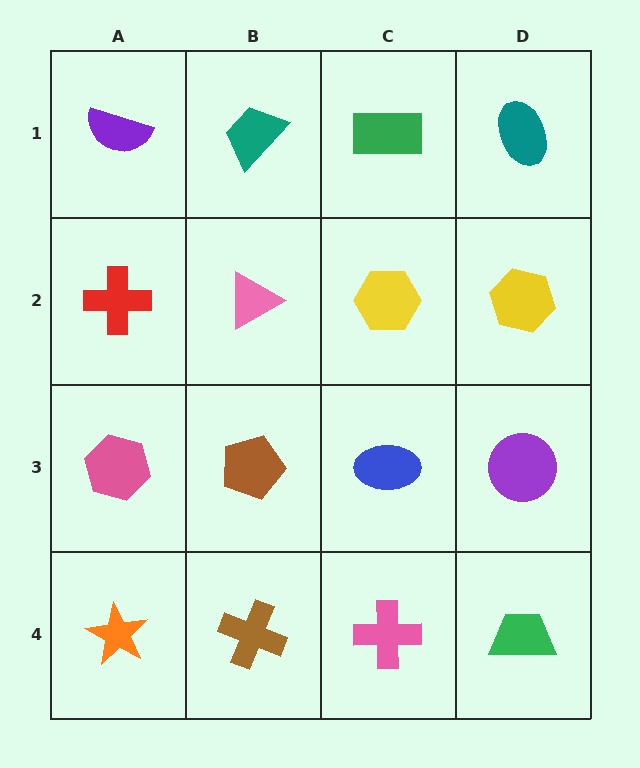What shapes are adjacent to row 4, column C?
A blue ellipse (row 3, column C), a brown cross (row 4, column B), a green trapezoid (row 4, column D).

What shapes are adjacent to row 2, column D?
A teal ellipse (row 1, column D), a purple circle (row 3, column D), a yellow hexagon (row 2, column C).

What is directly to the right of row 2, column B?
A yellow hexagon.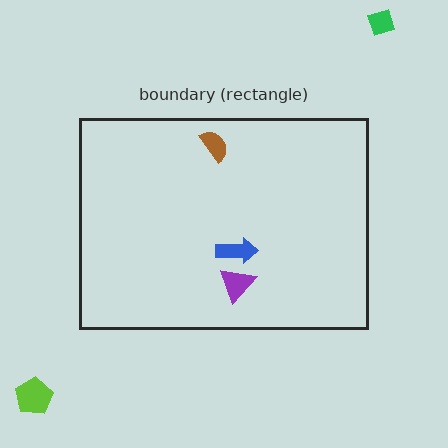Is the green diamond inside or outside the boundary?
Outside.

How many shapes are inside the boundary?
3 inside, 2 outside.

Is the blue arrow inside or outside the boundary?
Inside.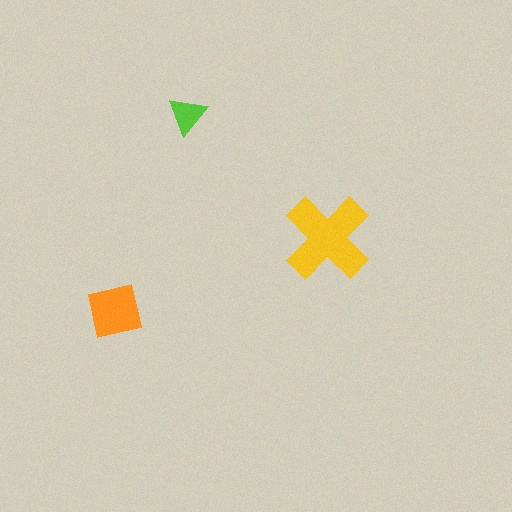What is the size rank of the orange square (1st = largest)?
2nd.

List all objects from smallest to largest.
The lime triangle, the orange square, the yellow cross.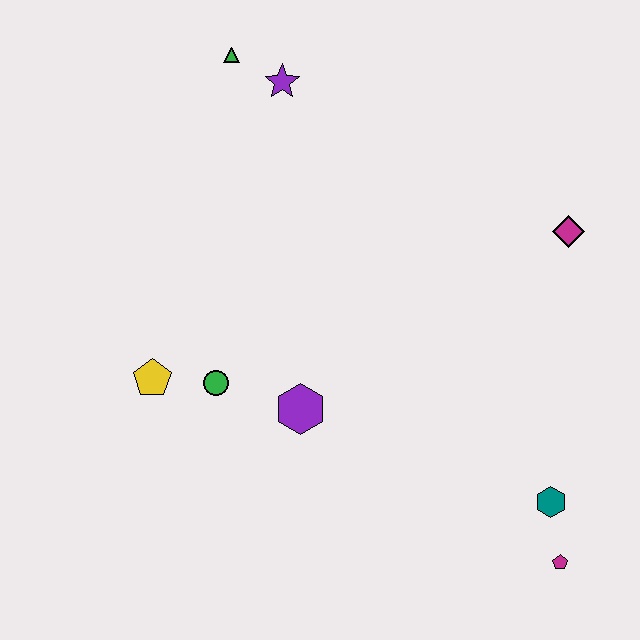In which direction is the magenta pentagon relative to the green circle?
The magenta pentagon is to the right of the green circle.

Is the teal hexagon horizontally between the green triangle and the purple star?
No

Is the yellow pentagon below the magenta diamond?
Yes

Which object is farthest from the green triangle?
The magenta pentagon is farthest from the green triangle.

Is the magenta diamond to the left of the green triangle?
No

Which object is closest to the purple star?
The green triangle is closest to the purple star.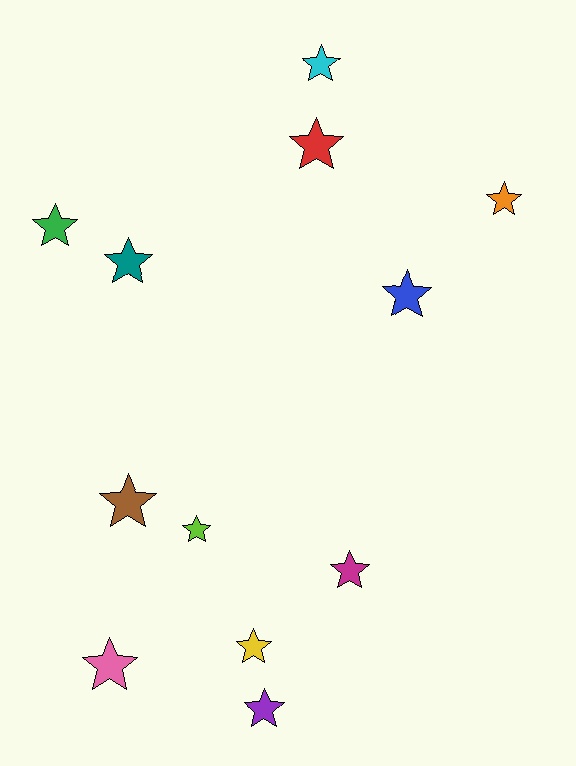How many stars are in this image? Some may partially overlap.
There are 12 stars.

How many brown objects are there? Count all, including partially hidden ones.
There is 1 brown object.